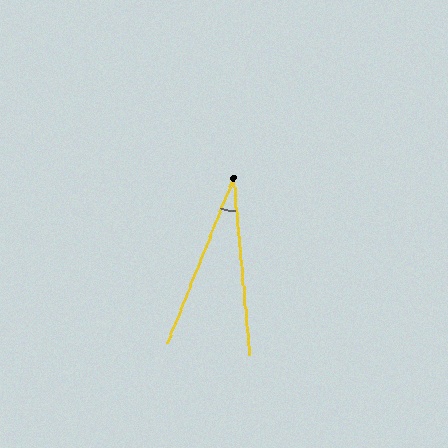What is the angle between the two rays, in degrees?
Approximately 27 degrees.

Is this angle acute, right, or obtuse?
It is acute.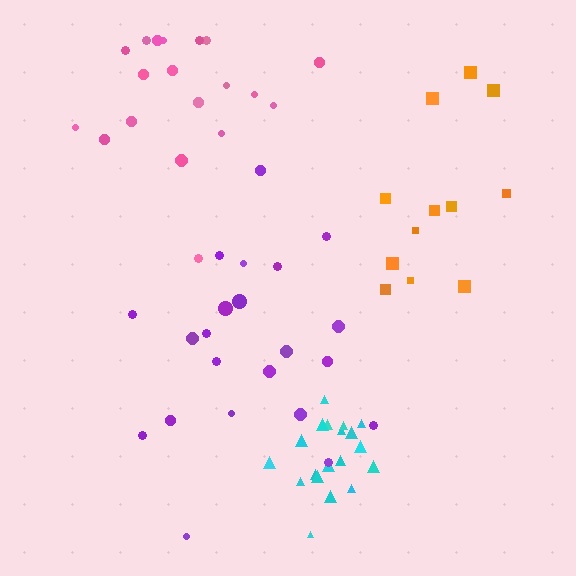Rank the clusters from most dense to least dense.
cyan, pink, purple, orange.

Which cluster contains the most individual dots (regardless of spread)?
Purple (22).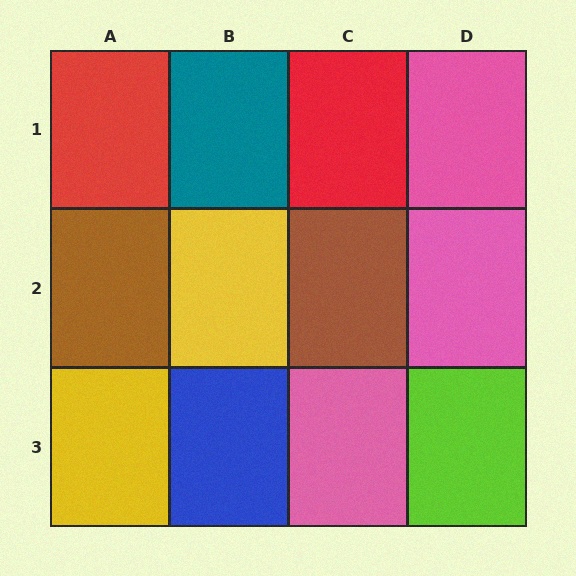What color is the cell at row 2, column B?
Yellow.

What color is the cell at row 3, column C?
Pink.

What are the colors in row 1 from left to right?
Red, teal, red, pink.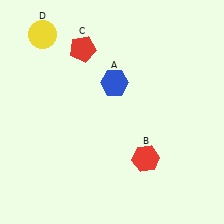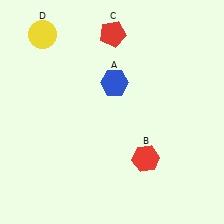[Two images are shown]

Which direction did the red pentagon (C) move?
The red pentagon (C) moved right.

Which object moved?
The red pentagon (C) moved right.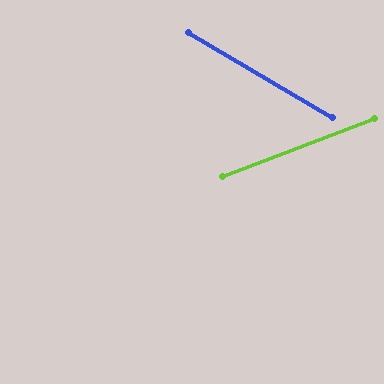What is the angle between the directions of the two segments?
Approximately 52 degrees.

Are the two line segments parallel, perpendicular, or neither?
Neither parallel nor perpendicular — they differ by about 52°.